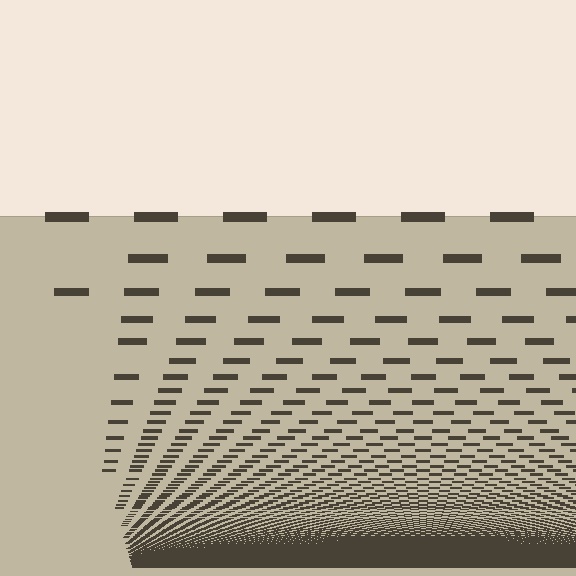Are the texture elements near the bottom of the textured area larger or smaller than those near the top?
Smaller. The gradient is inverted — elements near the bottom are smaller and denser.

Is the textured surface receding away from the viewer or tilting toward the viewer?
The surface appears to tilt toward the viewer. Texture elements get larger and sparser toward the top.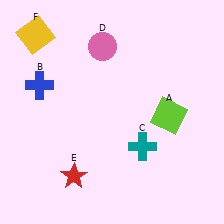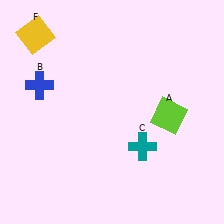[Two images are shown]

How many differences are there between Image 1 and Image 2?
There are 2 differences between the two images.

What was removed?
The pink circle (D), the red star (E) were removed in Image 2.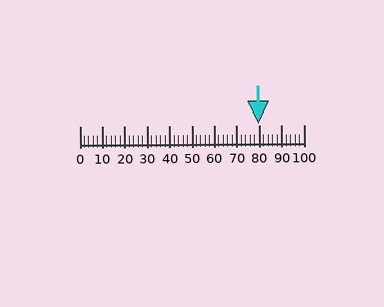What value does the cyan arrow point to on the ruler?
The cyan arrow points to approximately 80.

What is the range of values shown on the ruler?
The ruler shows values from 0 to 100.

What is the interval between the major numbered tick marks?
The major tick marks are spaced 10 units apart.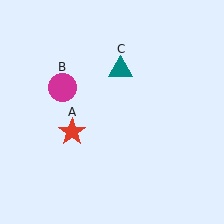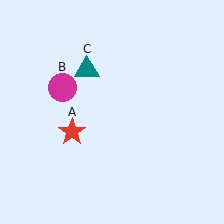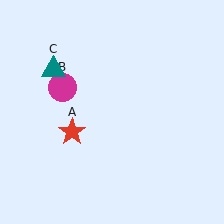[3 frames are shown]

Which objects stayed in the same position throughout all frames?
Red star (object A) and magenta circle (object B) remained stationary.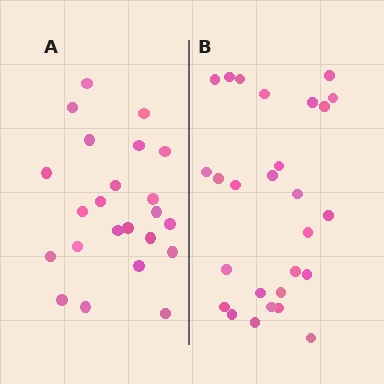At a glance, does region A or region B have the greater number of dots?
Region B (the right region) has more dots.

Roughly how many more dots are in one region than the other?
Region B has about 4 more dots than region A.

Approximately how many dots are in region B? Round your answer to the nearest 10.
About 30 dots. (The exact count is 27, which rounds to 30.)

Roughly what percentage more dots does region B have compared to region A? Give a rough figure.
About 15% more.